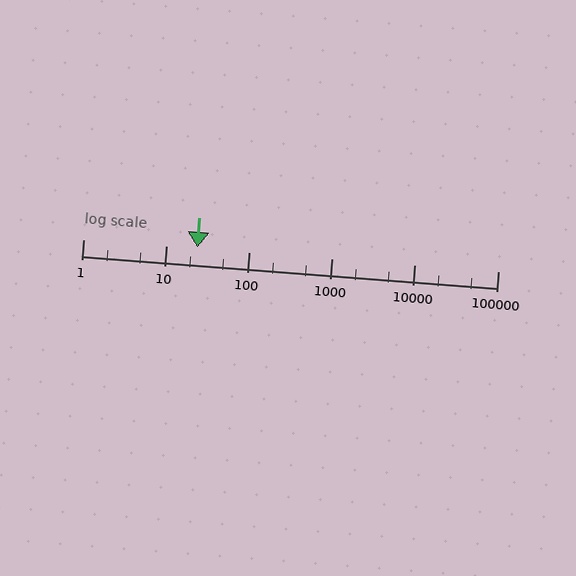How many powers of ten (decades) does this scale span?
The scale spans 5 decades, from 1 to 100000.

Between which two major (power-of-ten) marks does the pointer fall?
The pointer is between 10 and 100.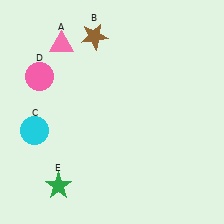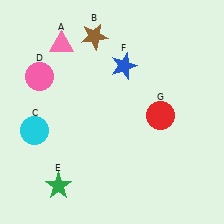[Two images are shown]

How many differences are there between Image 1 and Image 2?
There are 2 differences between the two images.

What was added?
A blue star (F), a red circle (G) were added in Image 2.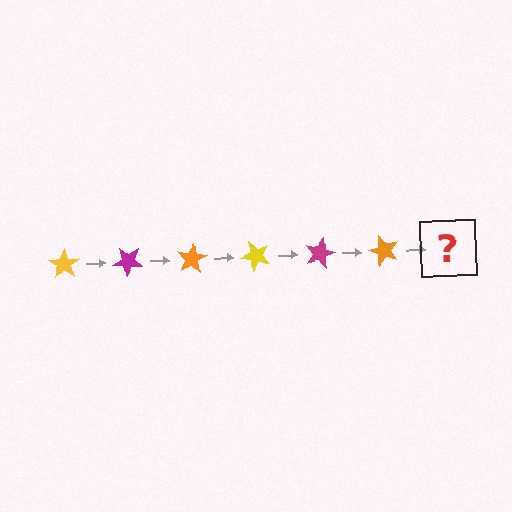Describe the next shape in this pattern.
It should be a yellow star, rotated 240 degrees from the start.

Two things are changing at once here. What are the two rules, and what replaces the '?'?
The two rules are that it rotates 40 degrees each step and the color cycles through yellow, magenta, and orange. The '?' should be a yellow star, rotated 240 degrees from the start.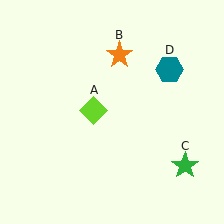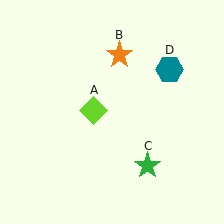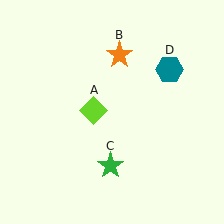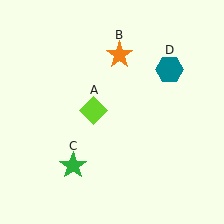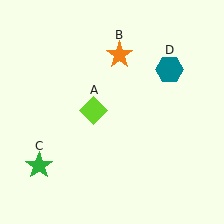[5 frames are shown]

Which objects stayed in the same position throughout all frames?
Lime diamond (object A) and orange star (object B) and teal hexagon (object D) remained stationary.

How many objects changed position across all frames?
1 object changed position: green star (object C).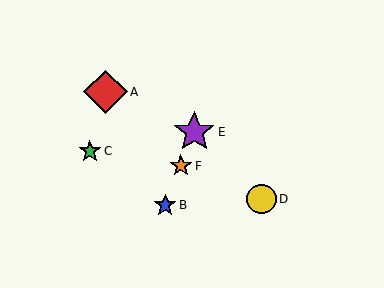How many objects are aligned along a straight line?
3 objects (B, E, F) are aligned along a straight line.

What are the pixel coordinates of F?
Object F is at (181, 166).